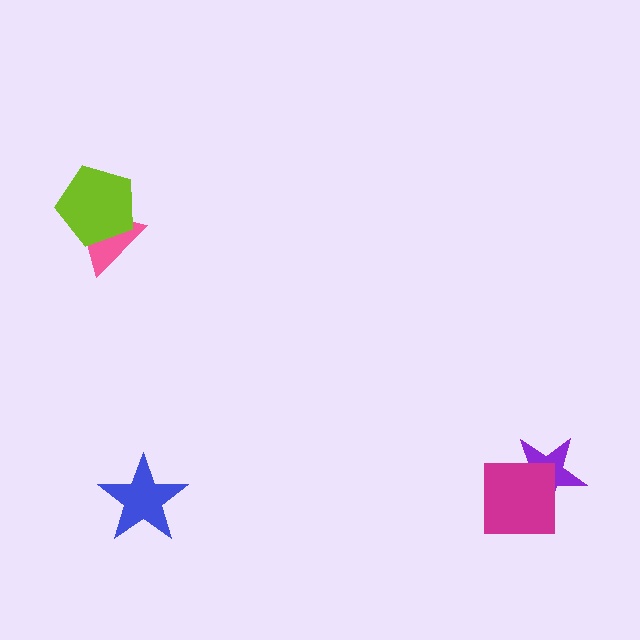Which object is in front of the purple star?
The magenta square is in front of the purple star.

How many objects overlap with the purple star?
1 object overlaps with the purple star.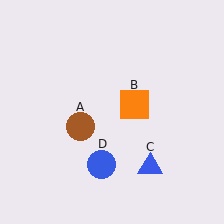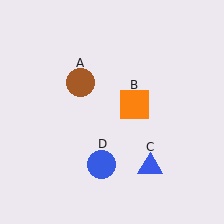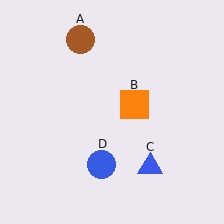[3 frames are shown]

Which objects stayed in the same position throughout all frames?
Orange square (object B) and blue triangle (object C) and blue circle (object D) remained stationary.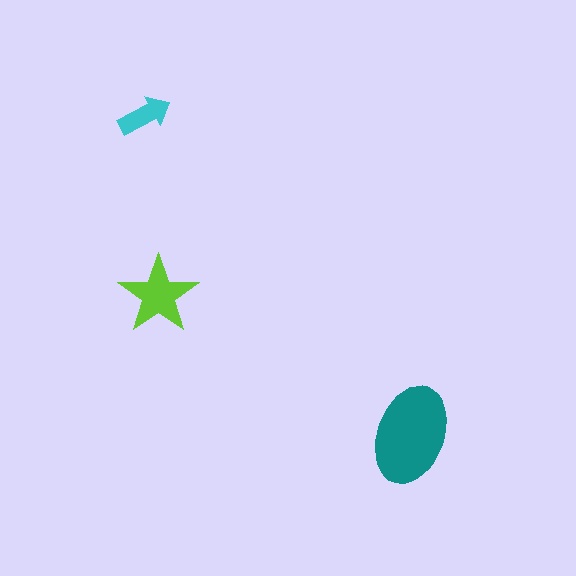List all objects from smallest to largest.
The cyan arrow, the lime star, the teal ellipse.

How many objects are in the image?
There are 3 objects in the image.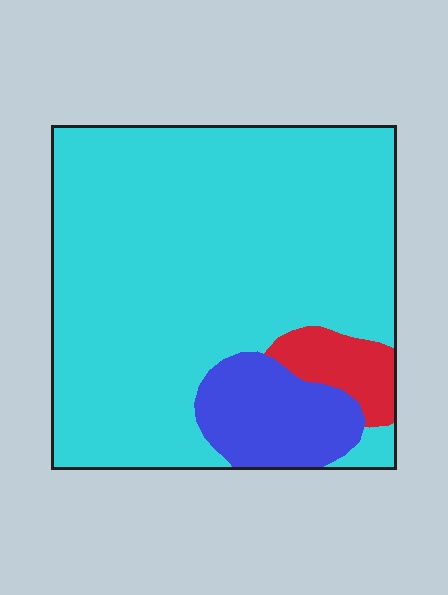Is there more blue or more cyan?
Cyan.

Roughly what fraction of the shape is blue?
Blue covers around 10% of the shape.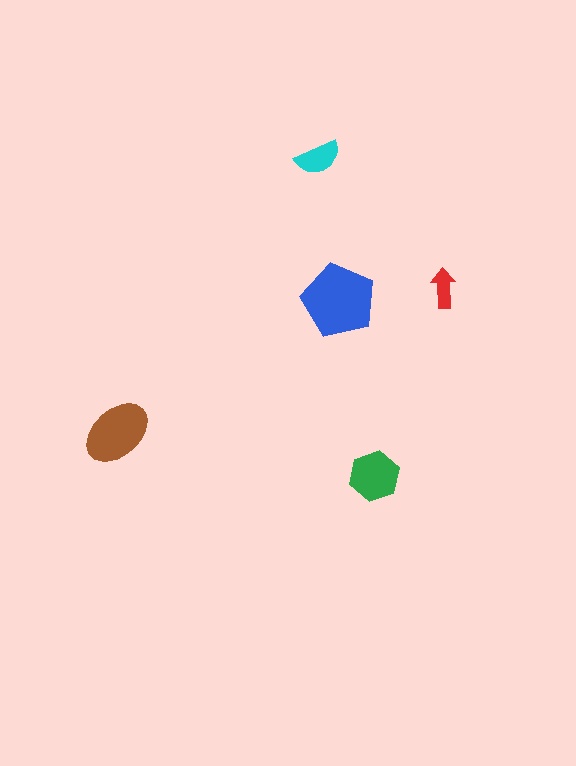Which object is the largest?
The blue pentagon.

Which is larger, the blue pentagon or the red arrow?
The blue pentagon.